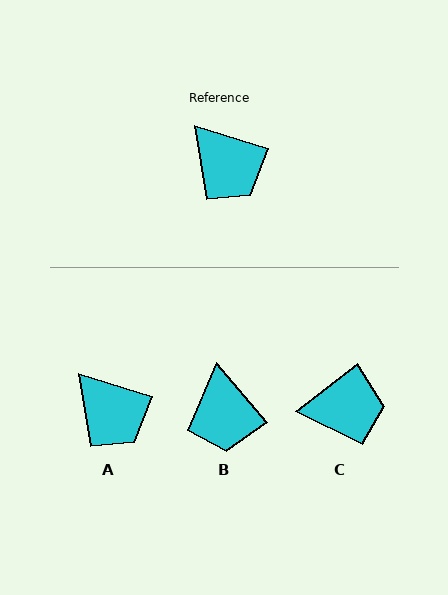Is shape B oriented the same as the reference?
No, it is off by about 33 degrees.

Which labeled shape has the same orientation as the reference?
A.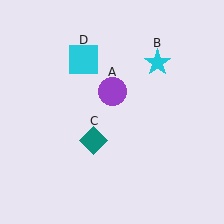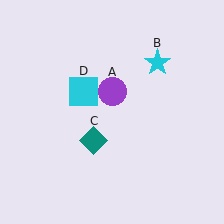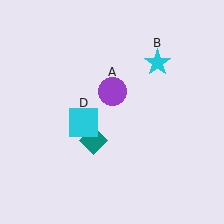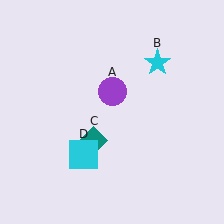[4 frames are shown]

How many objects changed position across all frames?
1 object changed position: cyan square (object D).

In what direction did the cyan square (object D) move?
The cyan square (object D) moved down.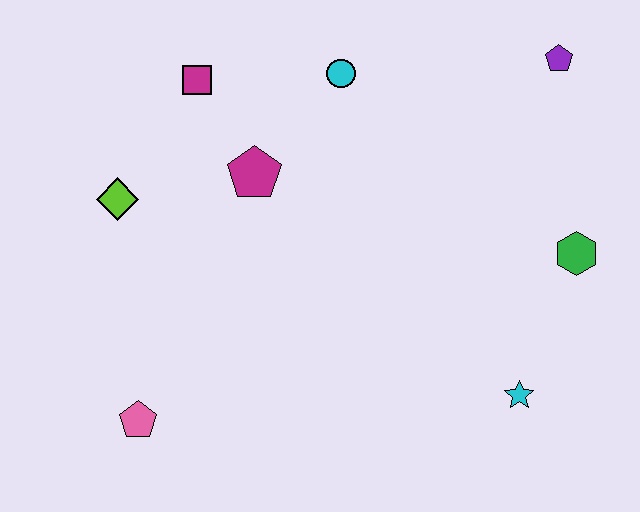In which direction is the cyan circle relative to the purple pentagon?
The cyan circle is to the left of the purple pentagon.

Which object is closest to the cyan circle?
The magenta pentagon is closest to the cyan circle.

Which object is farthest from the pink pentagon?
The purple pentagon is farthest from the pink pentagon.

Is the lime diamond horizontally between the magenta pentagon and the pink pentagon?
No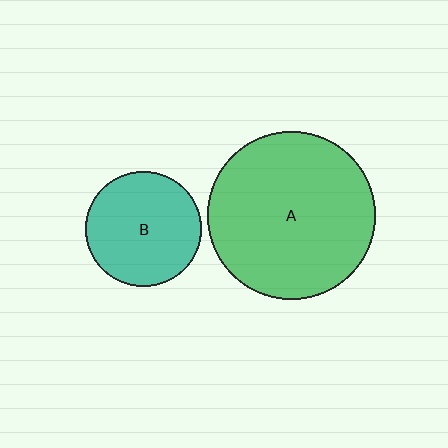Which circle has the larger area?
Circle A (green).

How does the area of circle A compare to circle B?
Approximately 2.1 times.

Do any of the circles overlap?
No, none of the circles overlap.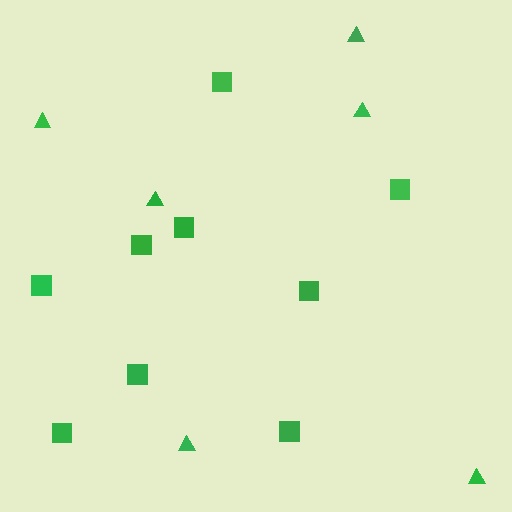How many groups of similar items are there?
There are 2 groups: one group of squares (9) and one group of triangles (6).